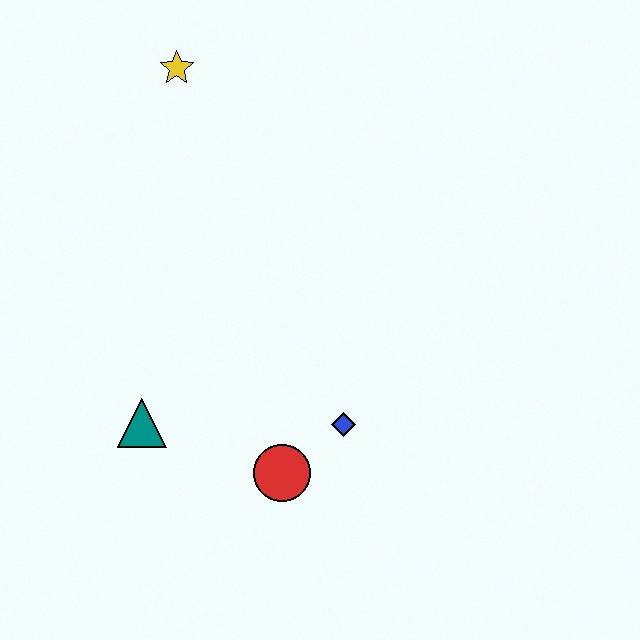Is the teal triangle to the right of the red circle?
No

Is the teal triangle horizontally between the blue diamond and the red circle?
No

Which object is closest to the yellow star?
The teal triangle is closest to the yellow star.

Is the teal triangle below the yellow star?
Yes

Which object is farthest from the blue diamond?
The yellow star is farthest from the blue diamond.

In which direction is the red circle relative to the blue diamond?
The red circle is to the left of the blue diamond.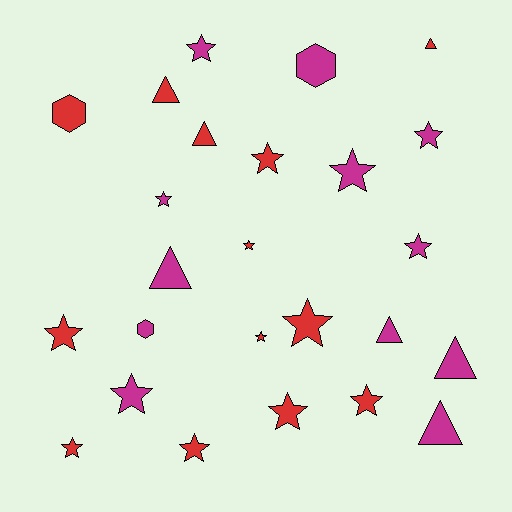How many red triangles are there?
There are 3 red triangles.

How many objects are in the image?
There are 25 objects.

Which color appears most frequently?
Red, with 13 objects.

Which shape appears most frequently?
Star, with 15 objects.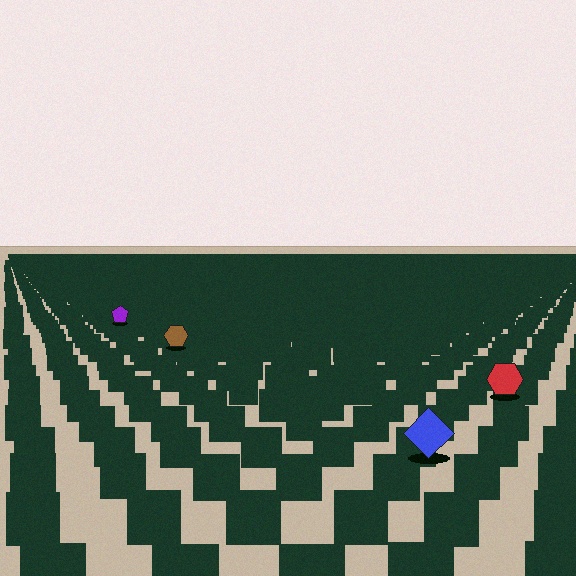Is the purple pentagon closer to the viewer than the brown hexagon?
No. The brown hexagon is closer — you can tell from the texture gradient: the ground texture is coarser near it.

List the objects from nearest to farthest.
From nearest to farthest: the blue diamond, the red hexagon, the brown hexagon, the purple pentagon.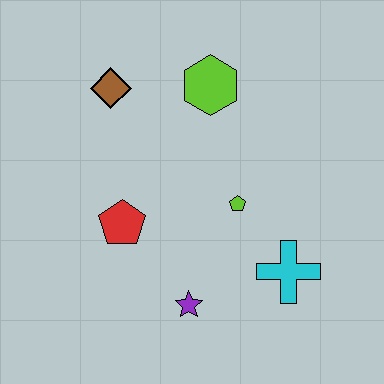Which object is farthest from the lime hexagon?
The purple star is farthest from the lime hexagon.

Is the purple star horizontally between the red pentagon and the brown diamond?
No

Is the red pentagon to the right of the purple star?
No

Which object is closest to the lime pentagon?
The cyan cross is closest to the lime pentagon.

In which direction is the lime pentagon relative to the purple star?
The lime pentagon is above the purple star.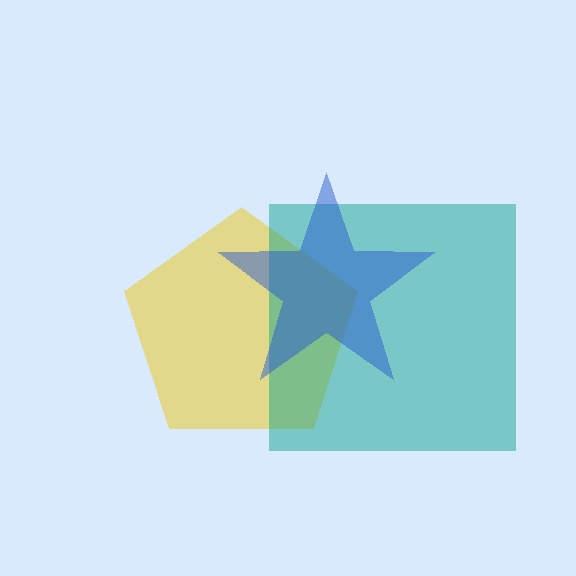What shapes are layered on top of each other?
The layered shapes are: a yellow pentagon, a teal square, a blue star.